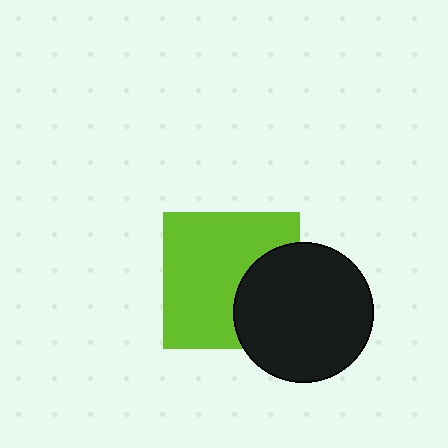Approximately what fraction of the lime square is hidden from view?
Roughly 32% of the lime square is hidden behind the black circle.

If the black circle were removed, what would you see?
You would see the complete lime square.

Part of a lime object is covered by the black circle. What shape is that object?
It is a square.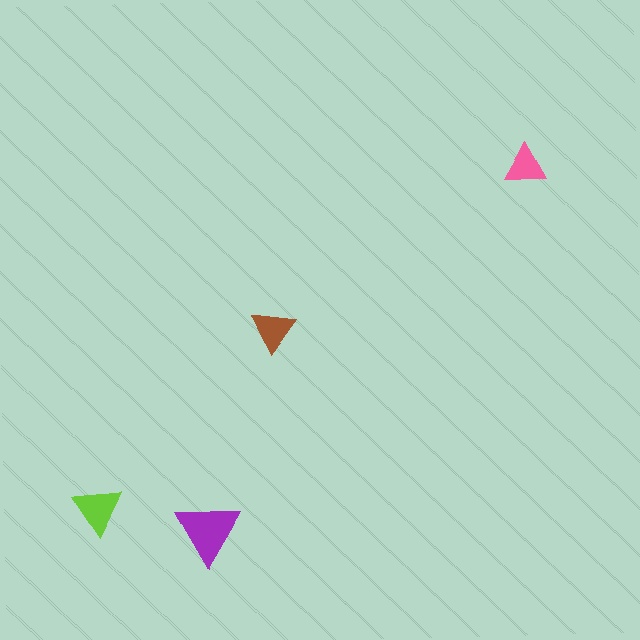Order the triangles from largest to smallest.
the purple one, the lime one, the brown one, the pink one.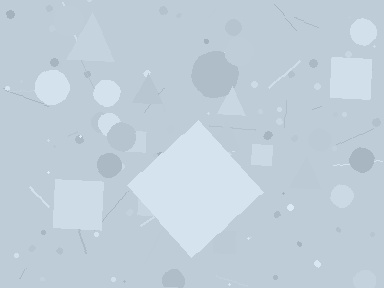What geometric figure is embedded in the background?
A diamond is embedded in the background.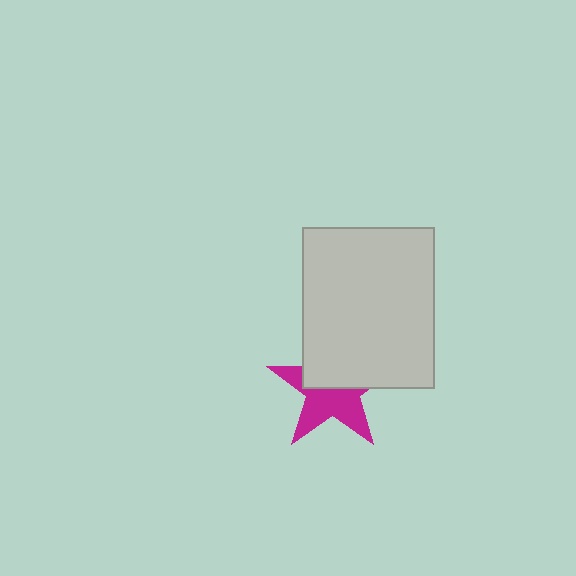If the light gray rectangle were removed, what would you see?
You would see the complete magenta star.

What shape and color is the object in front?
The object in front is a light gray rectangle.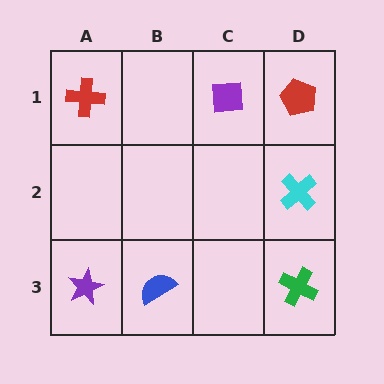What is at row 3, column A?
A purple star.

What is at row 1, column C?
A purple square.